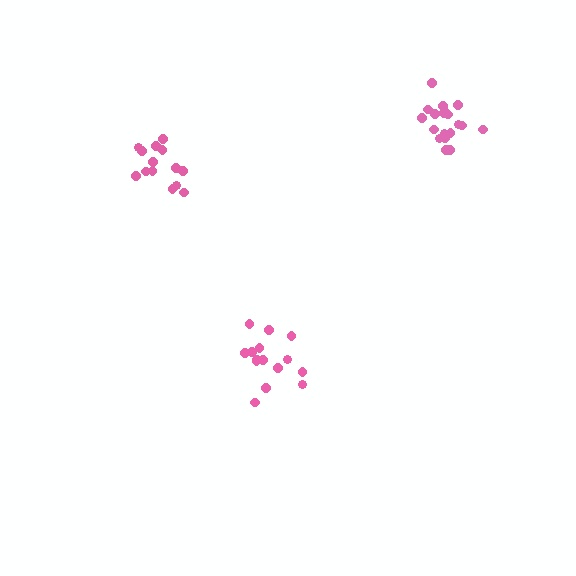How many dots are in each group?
Group 1: 15 dots, Group 2: 14 dots, Group 3: 19 dots (48 total).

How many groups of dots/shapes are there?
There are 3 groups.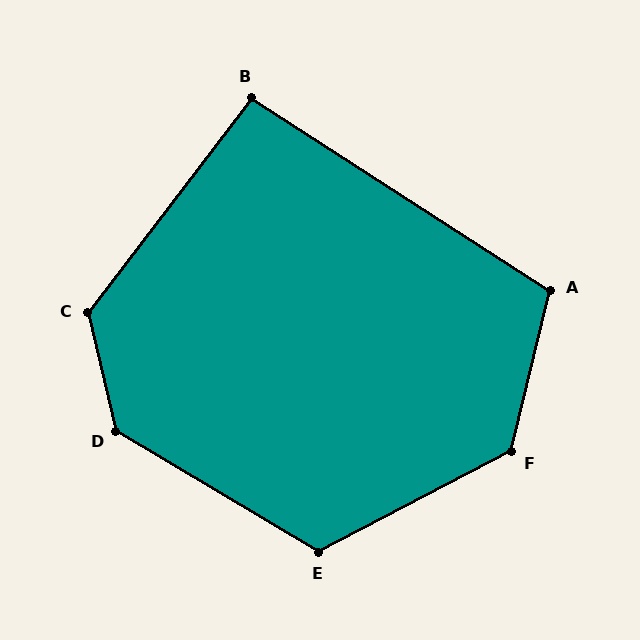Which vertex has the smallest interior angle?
B, at approximately 95 degrees.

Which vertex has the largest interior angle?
D, at approximately 134 degrees.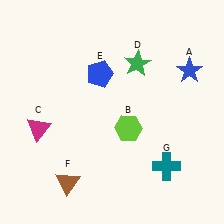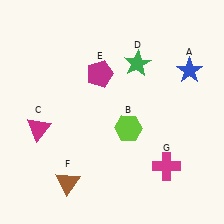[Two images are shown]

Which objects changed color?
E changed from blue to magenta. G changed from teal to magenta.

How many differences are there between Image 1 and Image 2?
There are 2 differences between the two images.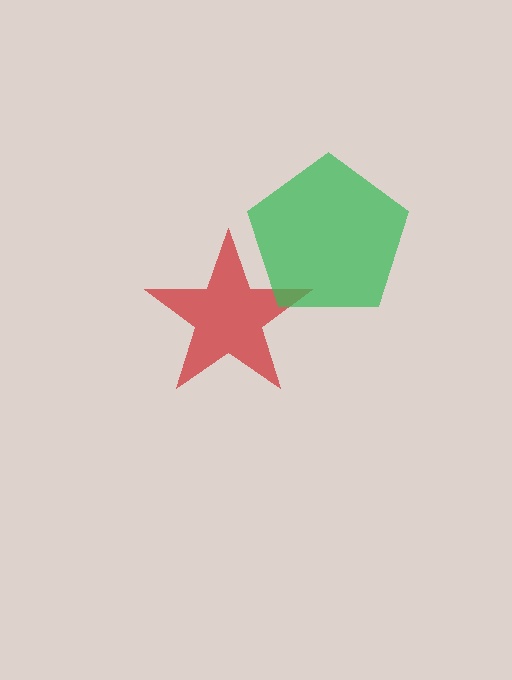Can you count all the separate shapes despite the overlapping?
Yes, there are 2 separate shapes.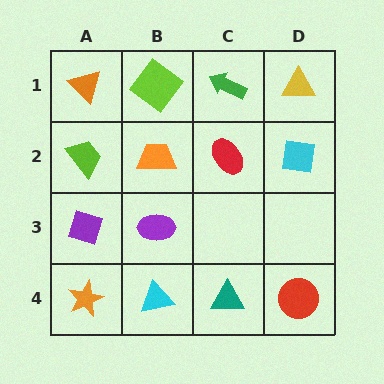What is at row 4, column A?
An orange star.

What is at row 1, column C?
A green arrow.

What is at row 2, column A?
A lime trapezoid.